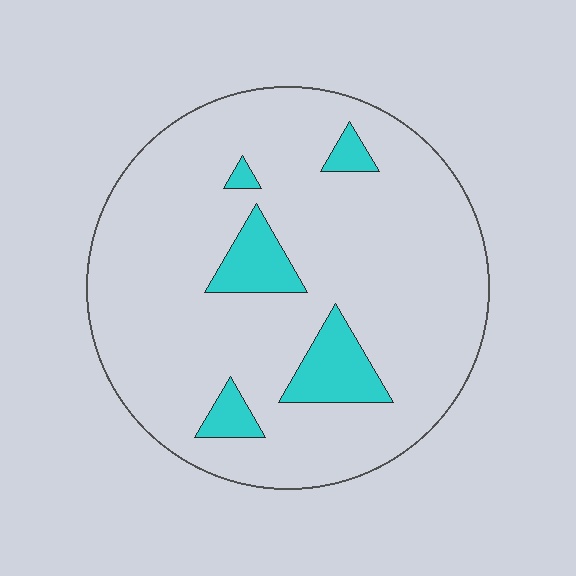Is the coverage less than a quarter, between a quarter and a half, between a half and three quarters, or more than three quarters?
Less than a quarter.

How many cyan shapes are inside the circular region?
5.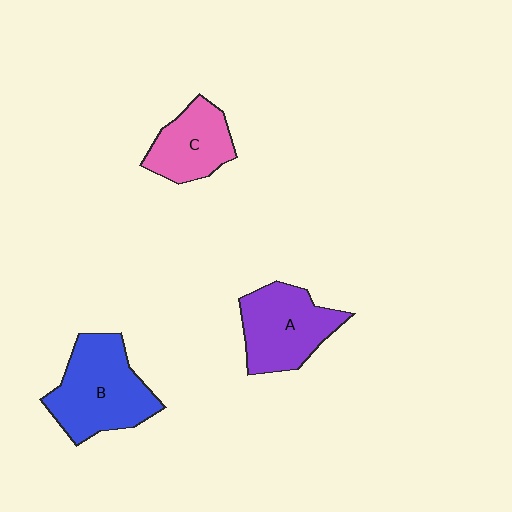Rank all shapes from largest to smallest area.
From largest to smallest: B (blue), A (purple), C (pink).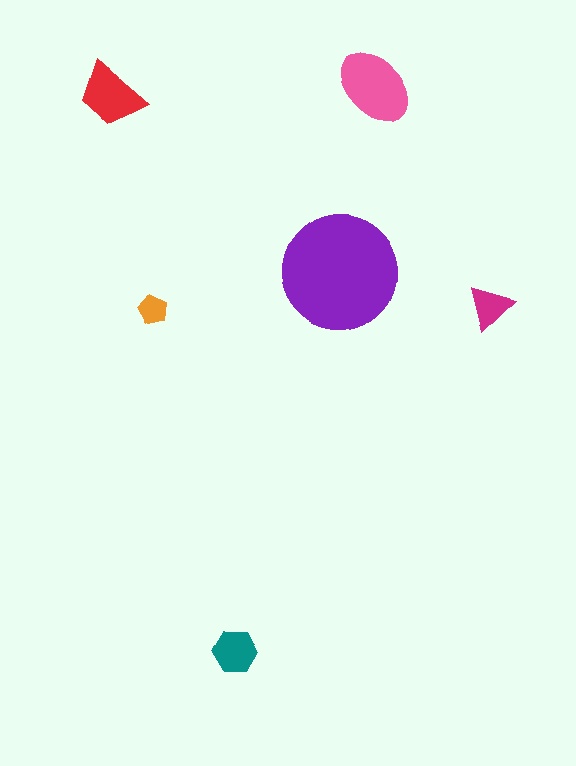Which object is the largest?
The purple circle.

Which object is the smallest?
The orange pentagon.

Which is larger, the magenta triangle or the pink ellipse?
The pink ellipse.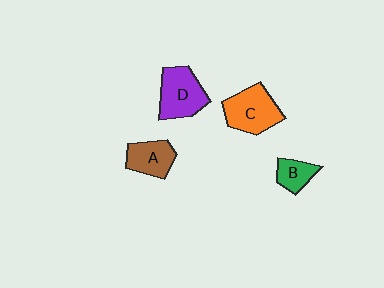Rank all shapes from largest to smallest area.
From largest to smallest: C (orange), D (purple), A (brown), B (green).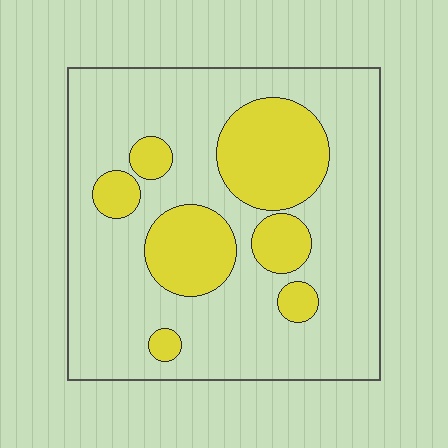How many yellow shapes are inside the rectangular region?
7.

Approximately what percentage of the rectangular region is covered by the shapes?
Approximately 25%.